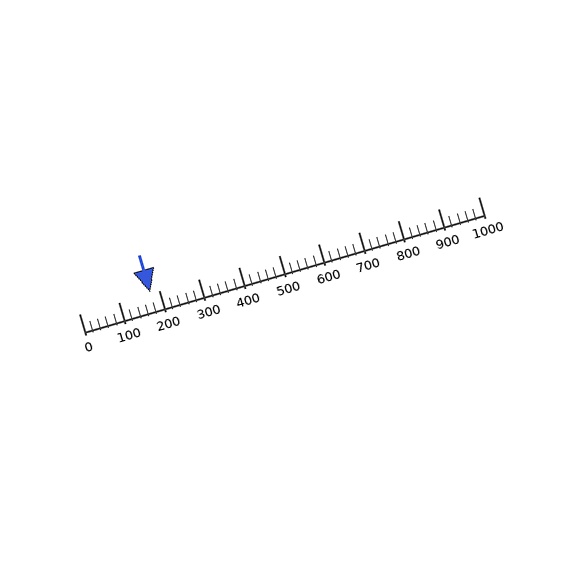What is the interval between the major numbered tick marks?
The major tick marks are spaced 100 units apart.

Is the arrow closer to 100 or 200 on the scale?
The arrow is closer to 200.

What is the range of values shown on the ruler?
The ruler shows values from 0 to 1000.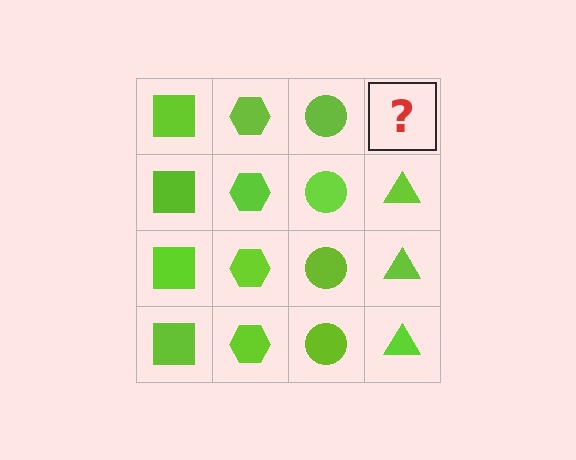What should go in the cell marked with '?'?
The missing cell should contain a lime triangle.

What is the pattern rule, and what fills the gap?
The rule is that each column has a consistent shape. The gap should be filled with a lime triangle.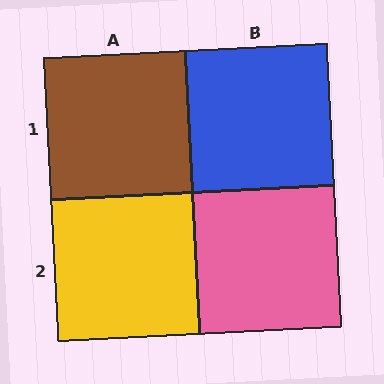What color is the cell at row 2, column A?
Yellow.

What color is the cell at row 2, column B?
Pink.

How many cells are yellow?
1 cell is yellow.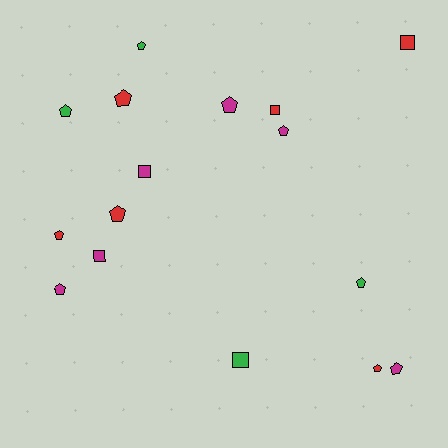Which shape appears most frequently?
Pentagon, with 11 objects.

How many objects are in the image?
There are 16 objects.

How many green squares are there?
There is 1 green square.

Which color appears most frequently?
Red, with 6 objects.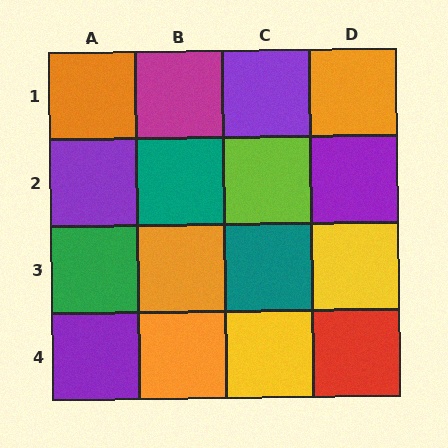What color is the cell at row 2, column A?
Purple.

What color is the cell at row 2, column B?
Teal.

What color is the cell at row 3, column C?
Teal.